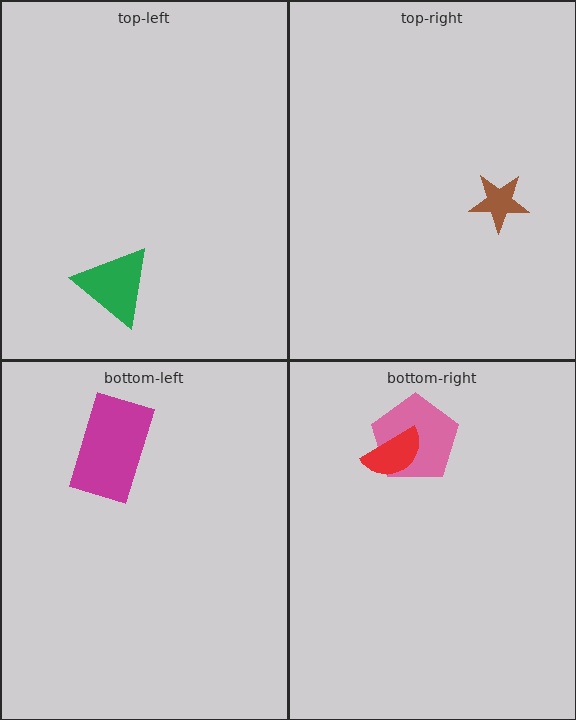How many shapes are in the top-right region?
1.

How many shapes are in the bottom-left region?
1.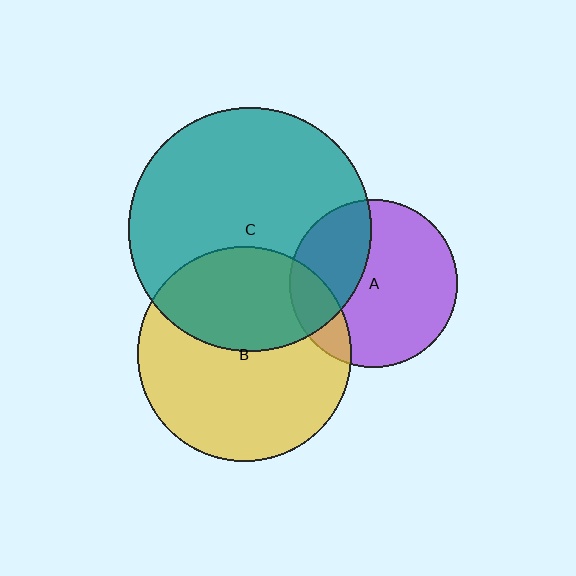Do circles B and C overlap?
Yes.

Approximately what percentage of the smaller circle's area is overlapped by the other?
Approximately 40%.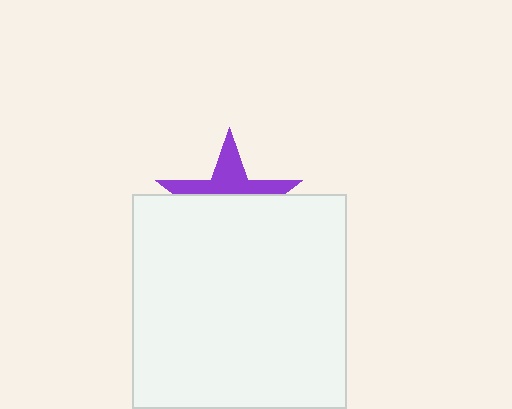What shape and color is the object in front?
The object in front is a white square.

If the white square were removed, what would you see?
You would see the complete purple star.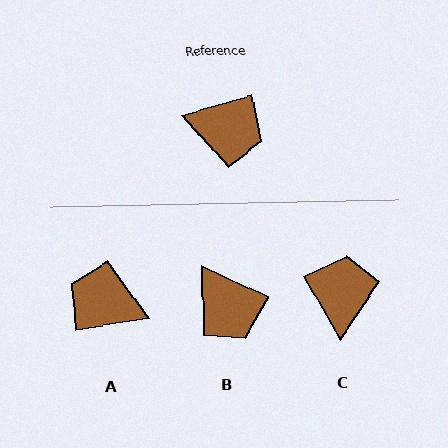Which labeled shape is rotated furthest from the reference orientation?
A, about 174 degrees away.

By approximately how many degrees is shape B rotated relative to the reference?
Approximately 41 degrees clockwise.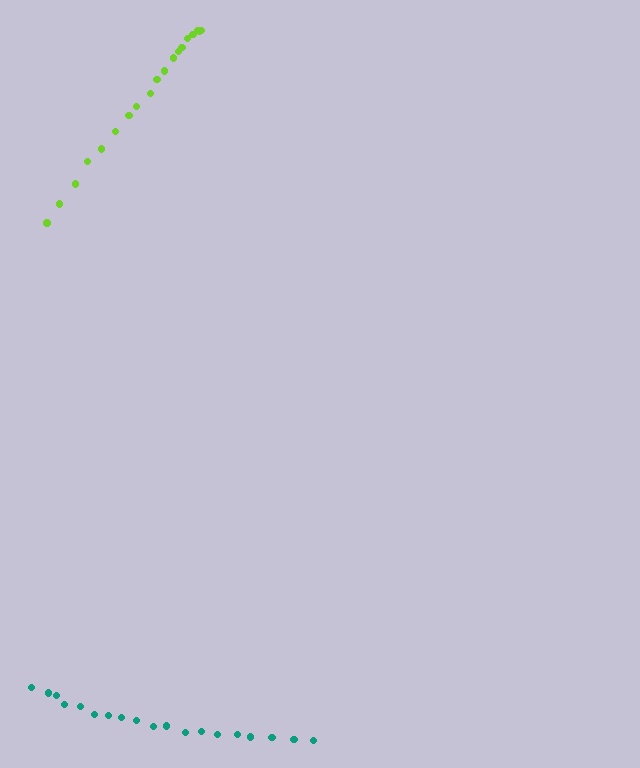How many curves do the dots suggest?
There are 2 distinct paths.